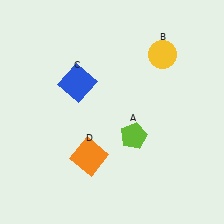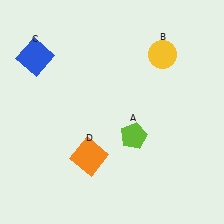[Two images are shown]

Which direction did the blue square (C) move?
The blue square (C) moved left.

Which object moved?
The blue square (C) moved left.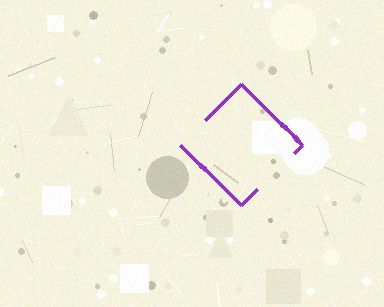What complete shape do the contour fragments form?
The contour fragments form a diamond.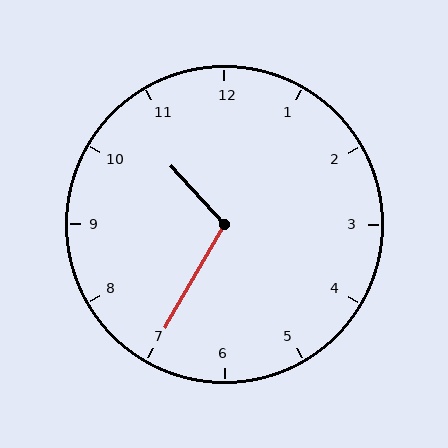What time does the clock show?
10:35.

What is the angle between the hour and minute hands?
Approximately 108 degrees.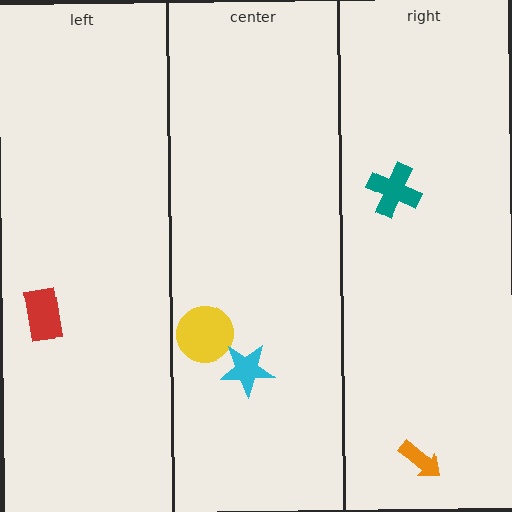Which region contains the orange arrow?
The right region.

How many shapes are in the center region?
2.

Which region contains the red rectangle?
The left region.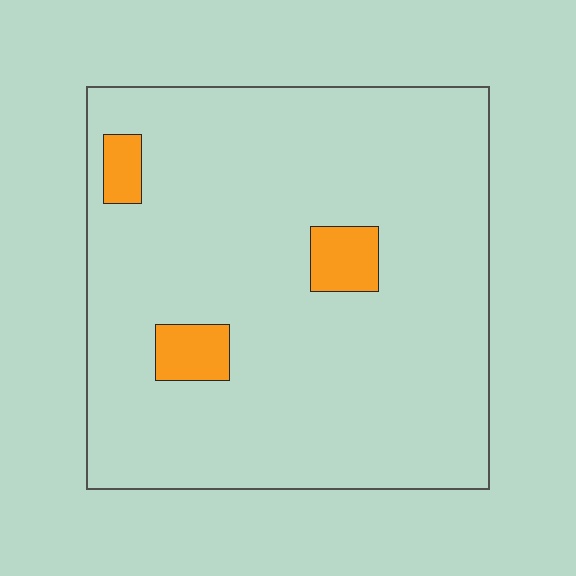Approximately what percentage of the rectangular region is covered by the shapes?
Approximately 5%.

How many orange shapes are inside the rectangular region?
3.